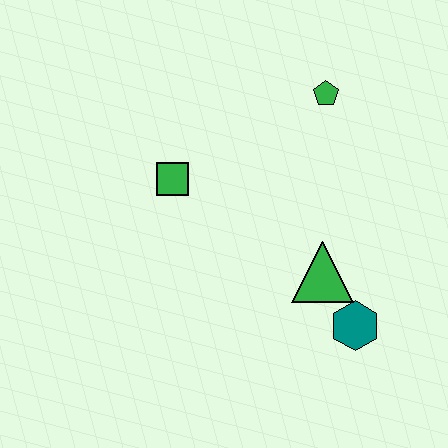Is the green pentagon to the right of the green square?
Yes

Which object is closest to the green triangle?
The teal hexagon is closest to the green triangle.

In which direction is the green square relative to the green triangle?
The green square is to the left of the green triangle.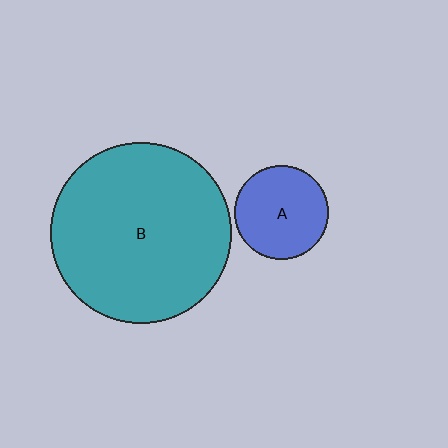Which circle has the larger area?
Circle B (teal).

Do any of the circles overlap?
No, none of the circles overlap.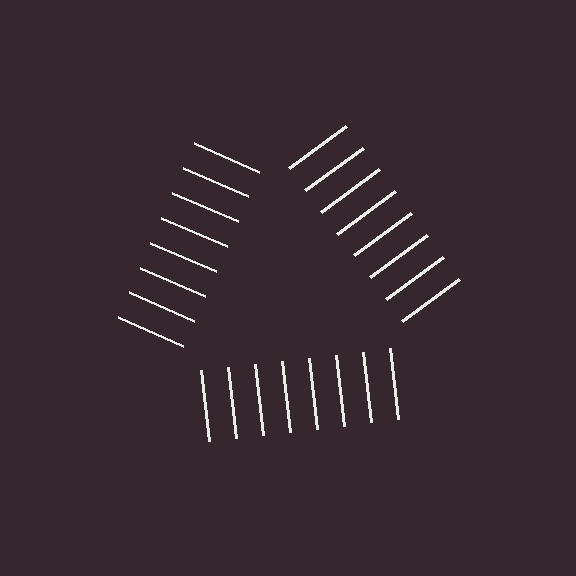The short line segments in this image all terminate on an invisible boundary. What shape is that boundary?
An illusory triangle — the line segments terminate on its edges but no continuous stroke is drawn.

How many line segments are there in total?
24 — 8 along each of the 3 edges.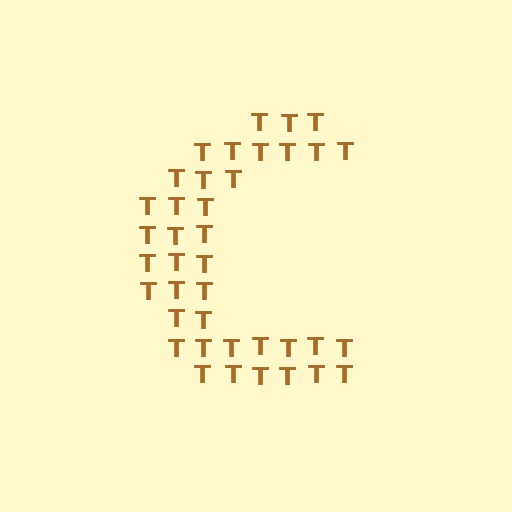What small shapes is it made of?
It is made of small letter T's.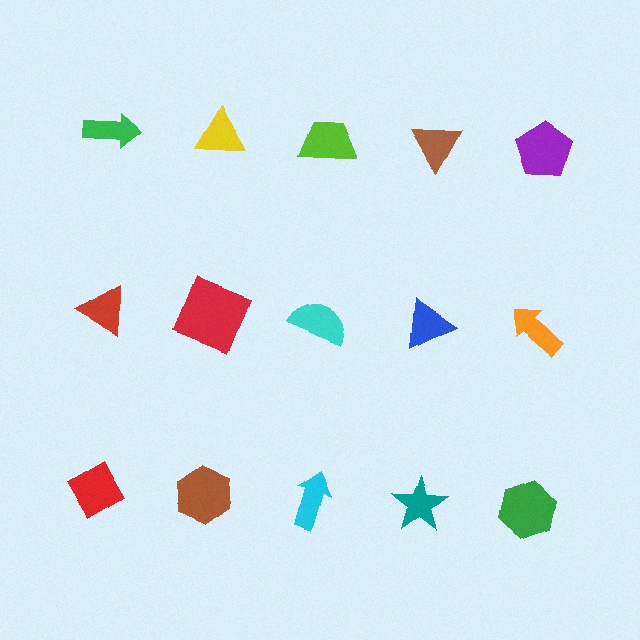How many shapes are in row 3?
5 shapes.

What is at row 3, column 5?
A green hexagon.